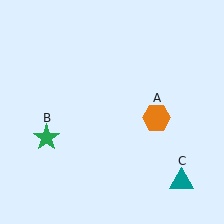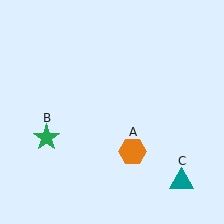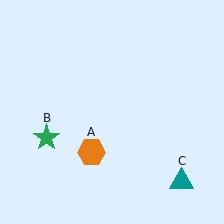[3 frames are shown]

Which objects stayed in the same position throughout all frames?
Green star (object B) and teal triangle (object C) remained stationary.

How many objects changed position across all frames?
1 object changed position: orange hexagon (object A).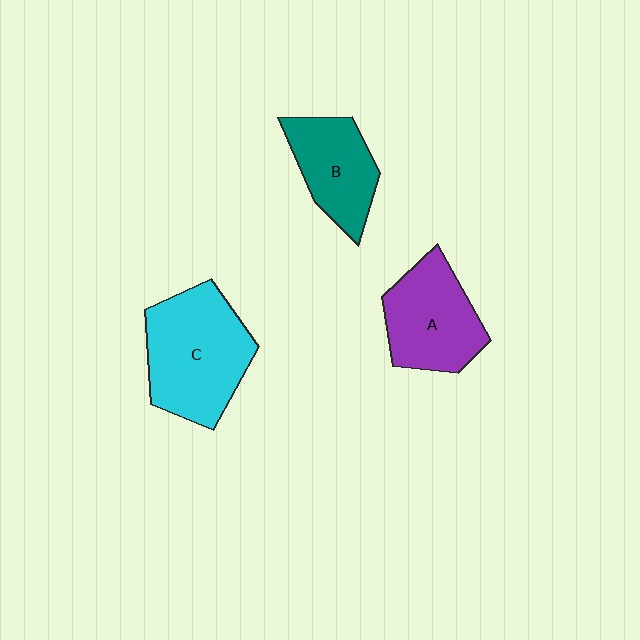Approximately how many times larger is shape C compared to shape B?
Approximately 1.5 times.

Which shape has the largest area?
Shape C (cyan).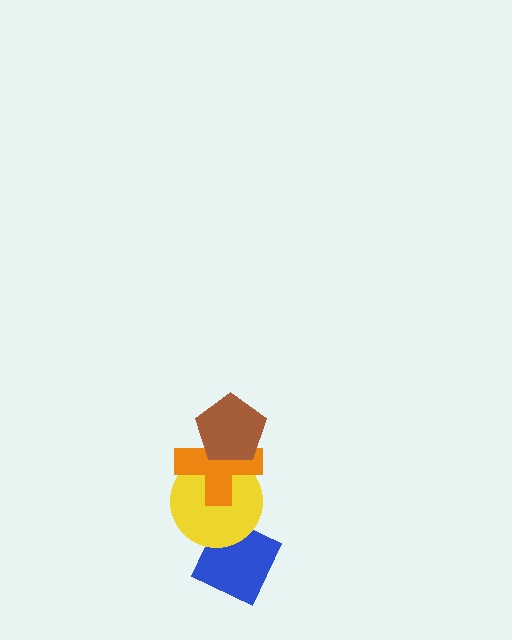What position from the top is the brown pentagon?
The brown pentagon is 1st from the top.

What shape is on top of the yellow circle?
The orange cross is on top of the yellow circle.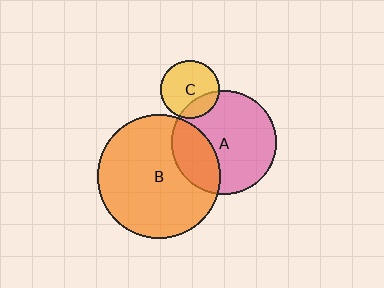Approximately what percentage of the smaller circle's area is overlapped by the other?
Approximately 25%.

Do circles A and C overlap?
Yes.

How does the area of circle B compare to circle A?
Approximately 1.4 times.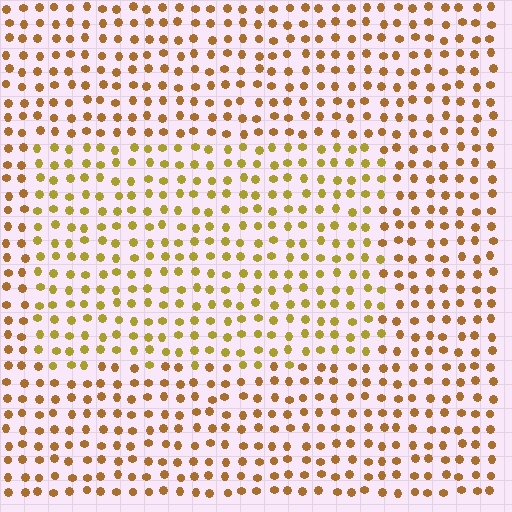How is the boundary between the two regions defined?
The boundary is defined purely by a slight shift in hue (about 25 degrees). Spacing, size, and orientation are identical on both sides.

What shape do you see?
I see a rectangle.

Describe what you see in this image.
The image is filled with small brown elements in a uniform arrangement. A rectangle-shaped region is visible where the elements are tinted to a slightly different hue, forming a subtle color boundary.